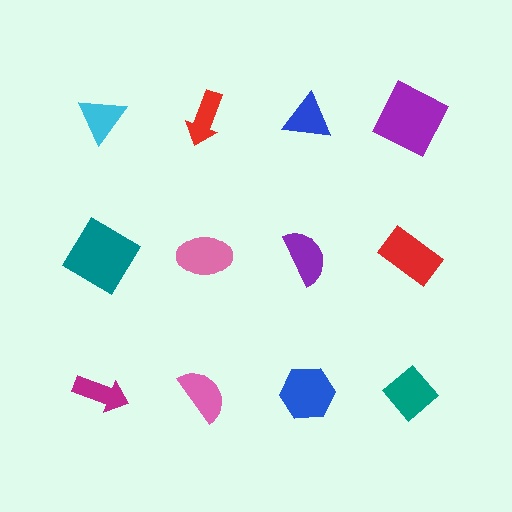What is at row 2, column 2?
A pink ellipse.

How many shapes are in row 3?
4 shapes.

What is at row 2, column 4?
A red rectangle.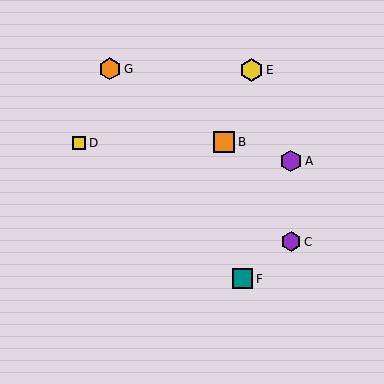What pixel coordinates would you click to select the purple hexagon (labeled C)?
Click at (291, 242) to select the purple hexagon C.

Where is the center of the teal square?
The center of the teal square is at (243, 279).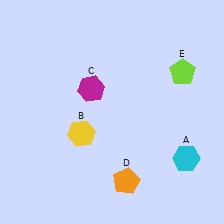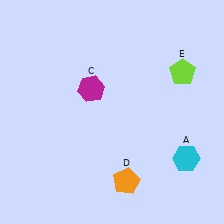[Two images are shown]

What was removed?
The yellow hexagon (B) was removed in Image 2.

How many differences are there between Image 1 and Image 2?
There is 1 difference between the two images.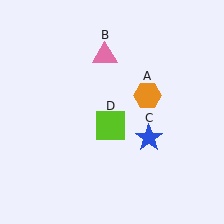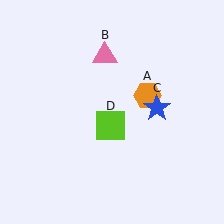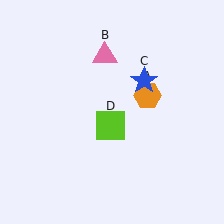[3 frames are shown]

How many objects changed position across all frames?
1 object changed position: blue star (object C).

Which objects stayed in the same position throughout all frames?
Orange hexagon (object A) and pink triangle (object B) and lime square (object D) remained stationary.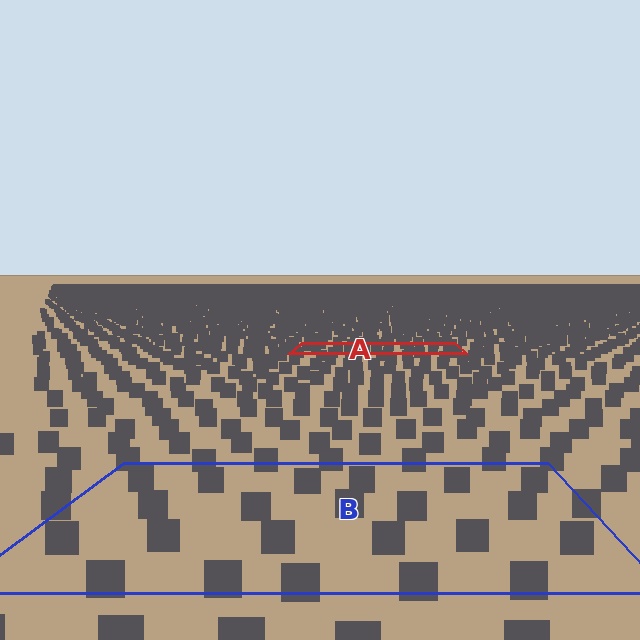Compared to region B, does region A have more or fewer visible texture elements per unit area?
Region A has more texture elements per unit area — they are packed more densely because it is farther away.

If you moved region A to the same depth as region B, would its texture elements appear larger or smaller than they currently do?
They would appear larger. At a closer depth, the same texture elements are projected at a bigger on-screen size.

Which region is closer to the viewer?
Region B is closer. The texture elements there are larger and more spread out.